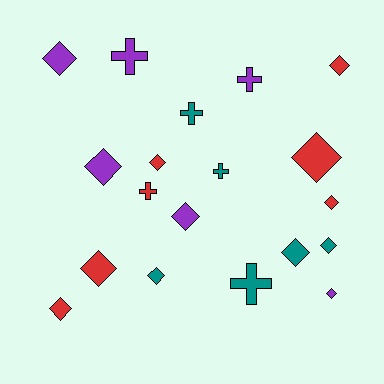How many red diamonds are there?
There are 6 red diamonds.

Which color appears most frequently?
Red, with 7 objects.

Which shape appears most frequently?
Diamond, with 13 objects.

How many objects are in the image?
There are 19 objects.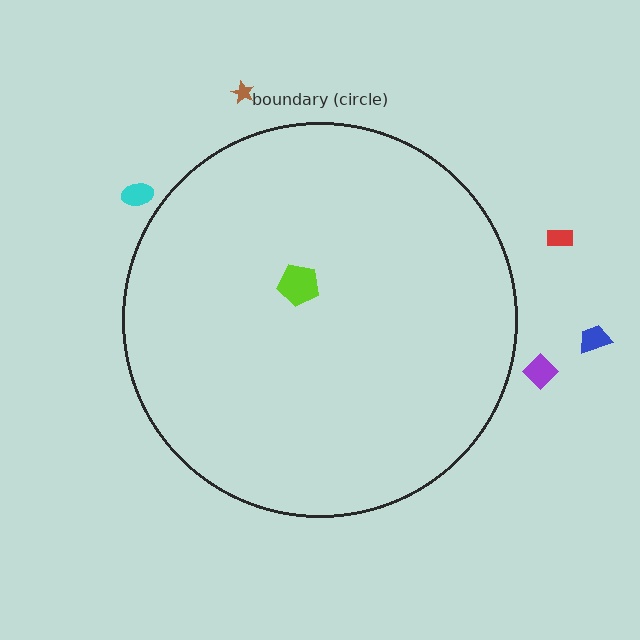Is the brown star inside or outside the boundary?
Outside.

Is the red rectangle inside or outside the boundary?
Outside.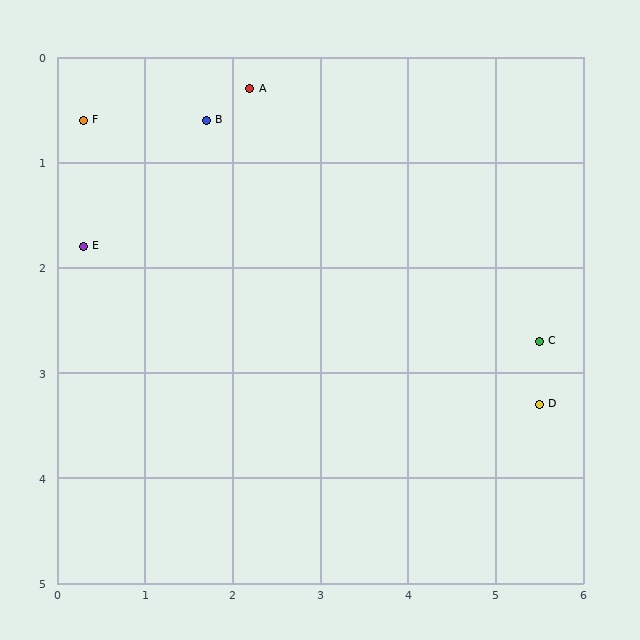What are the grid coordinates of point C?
Point C is at approximately (5.5, 2.7).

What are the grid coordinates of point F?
Point F is at approximately (0.3, 0.6).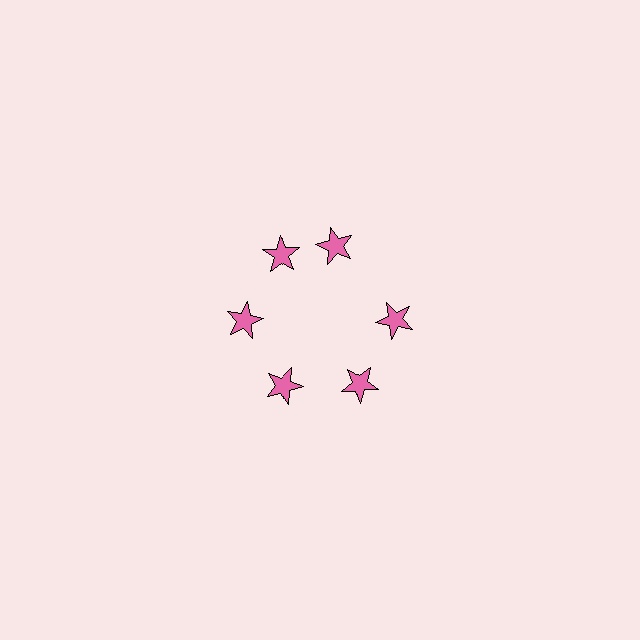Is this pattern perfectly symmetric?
No. The 6 pink stars are arranged in a ring, but one element near the 1 o'clock position is rotated out of alignment along the ring, breaking the 6-fold rotational symmetry.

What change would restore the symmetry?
The symmetry would be restored by rotating it back into even spacing with its neighbors so that all 6 stars sit at equal angles and equal distance from the center.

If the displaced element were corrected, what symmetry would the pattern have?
It would have 6-fold rotational symmetry — the pattern would map onto itself every 60 degrees.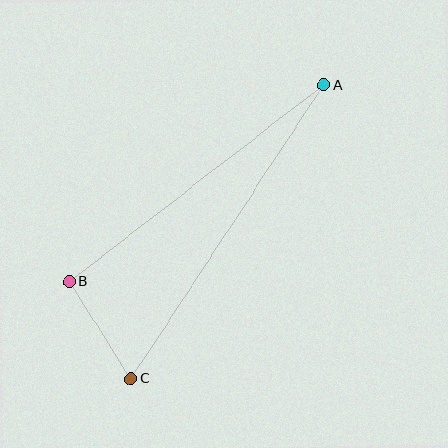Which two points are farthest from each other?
Points A and C are farthest from each other.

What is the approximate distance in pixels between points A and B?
The distance between A and B is approximately 321 pixels.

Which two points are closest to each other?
Points B and C are closest to each other.